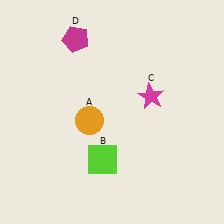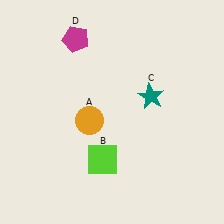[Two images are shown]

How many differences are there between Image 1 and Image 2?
There is 1 difference between the two images.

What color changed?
The star (C) changed from magenta in Image 1 to teal in Image 2.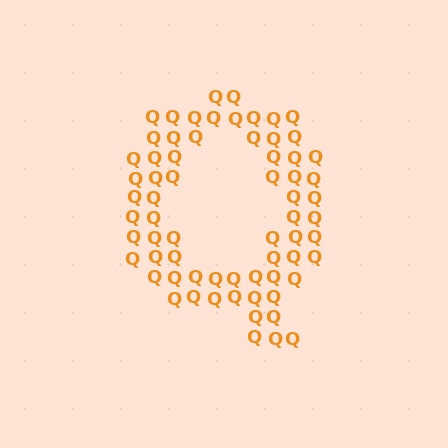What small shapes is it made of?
It is made of small letter Q's.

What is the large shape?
The large shape is the letter Q.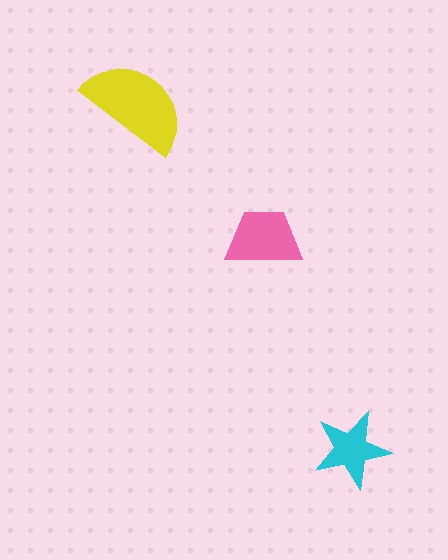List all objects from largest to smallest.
The yellow semicircle, the pink trapezoid, the cyan star.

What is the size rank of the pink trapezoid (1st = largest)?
2nd.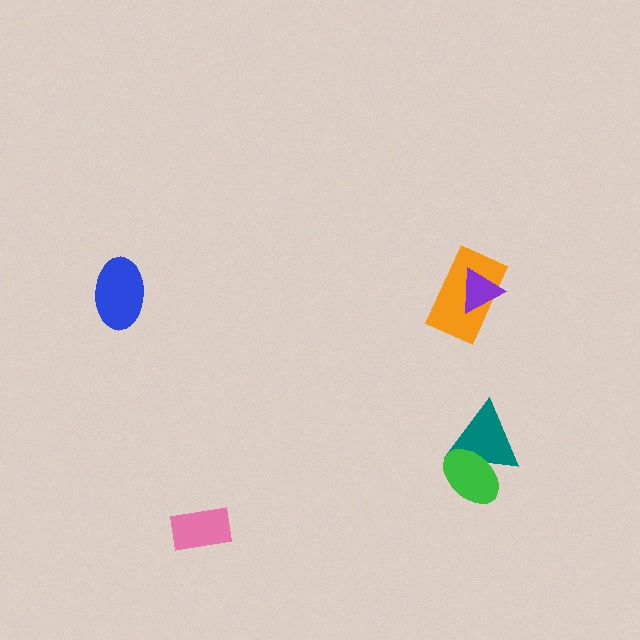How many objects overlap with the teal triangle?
1 object overlaps with the teal triangle.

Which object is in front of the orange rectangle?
The purple triangle is in front of the orange rectangle.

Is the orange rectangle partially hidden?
Yes, it is partially covered by another shape.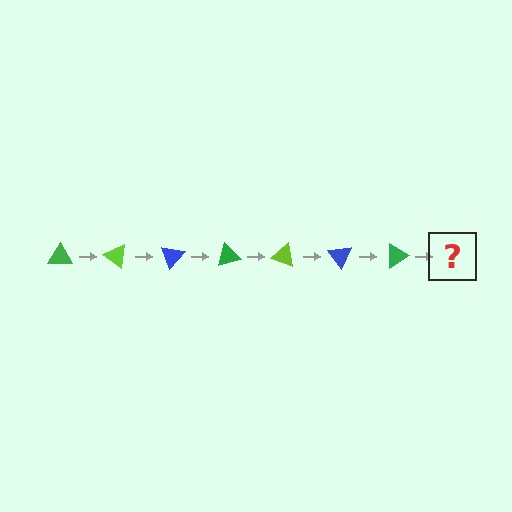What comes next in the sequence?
The next element should be a lime triangle, rotated 245 degrees from the start.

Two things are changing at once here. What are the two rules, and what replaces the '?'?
The two rules are that it rotates 35 degrees each step and the color cycles through green, lime, and blue. The '?' should be a lime triangle, rotated 245 degrees from the start.